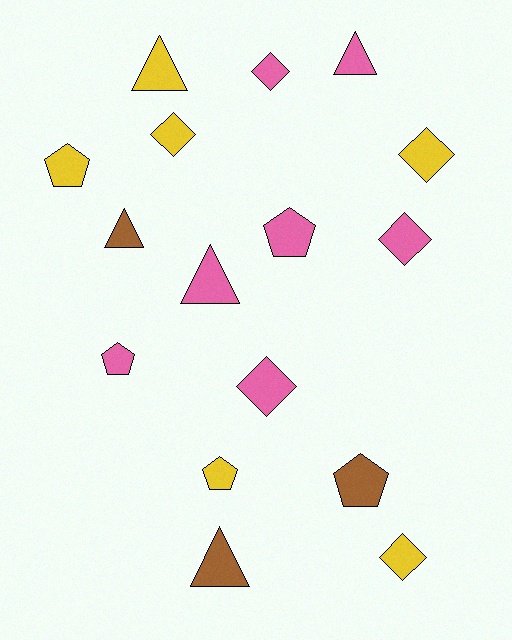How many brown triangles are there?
There are 2 brown triangles.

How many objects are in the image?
There are 16 objects.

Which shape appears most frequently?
Diamond, with 6 objects.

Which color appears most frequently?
Pink, with 7 objects.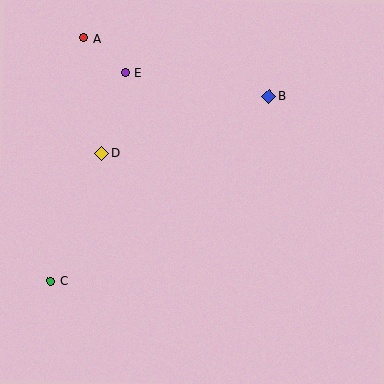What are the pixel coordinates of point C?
Point C is at (50, 281).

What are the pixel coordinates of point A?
Point A is at (84, 38).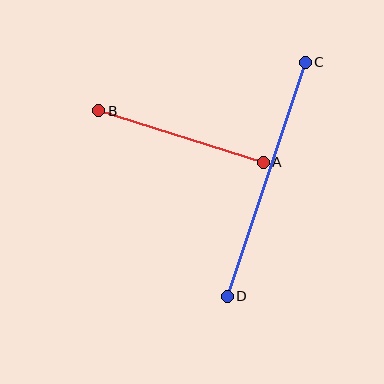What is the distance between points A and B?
The distance is approximately 173 pixels.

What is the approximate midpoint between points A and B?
The midpoint is at approximately (181, 137) pixels.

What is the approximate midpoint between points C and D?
The midpoint is at approximately (266, 179) pixels.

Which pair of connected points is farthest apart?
Points C and D are farthest apart.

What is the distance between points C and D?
The distance is approximately 247 pixels.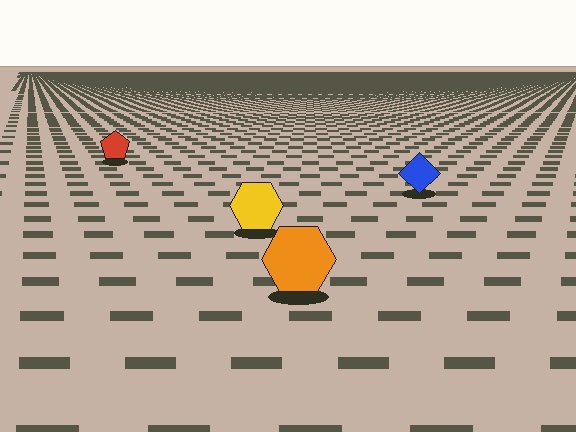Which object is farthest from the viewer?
The red pentagon is farthest from the viewer. It appears smaller and the ground texture around it is denser.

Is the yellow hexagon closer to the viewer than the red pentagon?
Yes. The yellow hexagon is closer — you can tell from the texture gradient: the ground texture is coarser near it.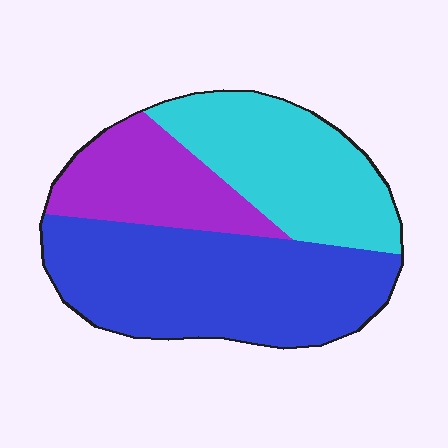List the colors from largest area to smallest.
From largest to smallest: blue, cyan, purple.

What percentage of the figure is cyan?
Cyan covers about 30% of the figure.